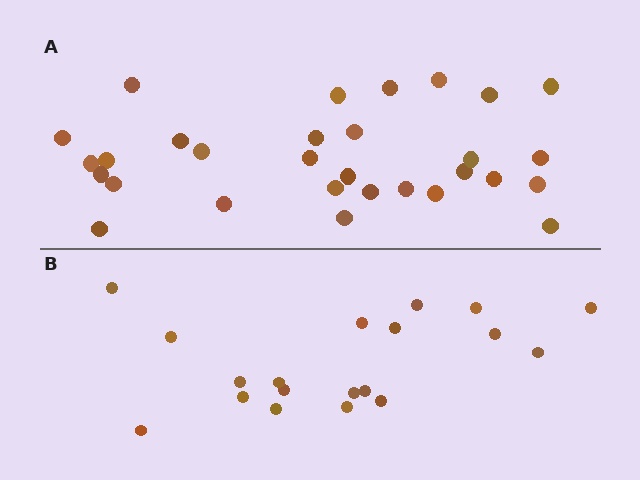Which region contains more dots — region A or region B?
Region A (the top region) has more dots.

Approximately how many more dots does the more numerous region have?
Region A has roughly 12 or so more dots than region B.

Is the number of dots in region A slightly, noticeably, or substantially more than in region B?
Region A has substantially more. The ratio is roughly 1.6 to 1.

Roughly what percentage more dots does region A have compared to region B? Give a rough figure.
About 60% more.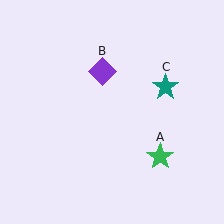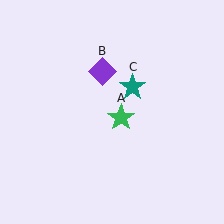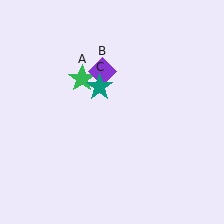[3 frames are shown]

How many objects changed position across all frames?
2 objects changed position: green star (object A), teal star (object C).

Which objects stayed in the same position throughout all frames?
Purple diamond (object B) remained stationary.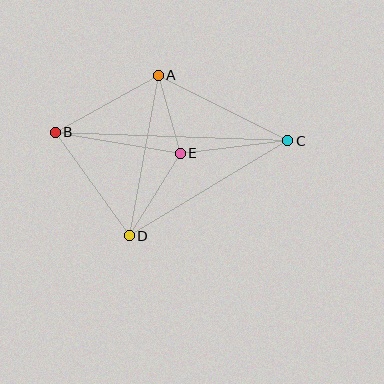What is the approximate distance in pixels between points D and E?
The distance between D and E is approximately 97 pixels.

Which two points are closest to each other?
Points A and E are closest to each other.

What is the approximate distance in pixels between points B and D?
The distance between B and D is approximately 127 pixels.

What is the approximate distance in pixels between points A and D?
The distance between A and D is approximately 163 pixels.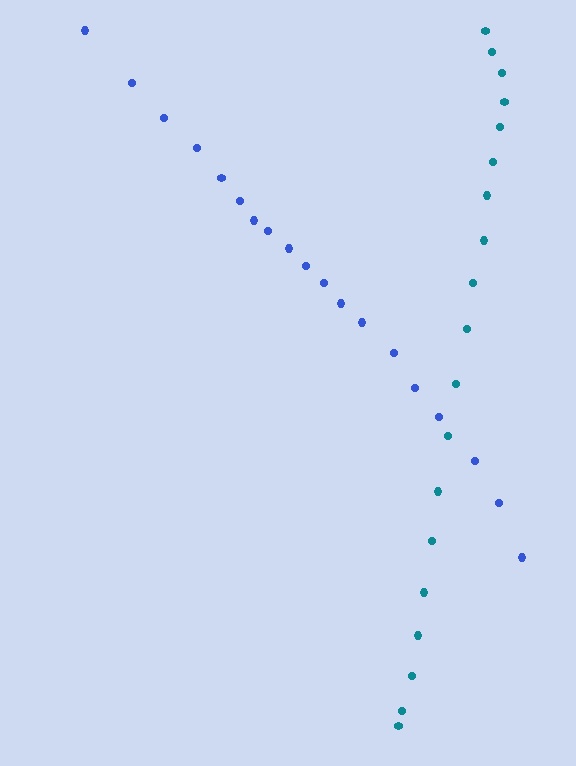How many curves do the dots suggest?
There are 2 distinct paths.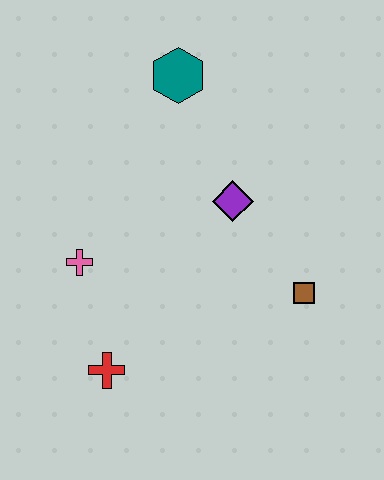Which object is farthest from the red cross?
The teal hexagon is farthest from the red cross.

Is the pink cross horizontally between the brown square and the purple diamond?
No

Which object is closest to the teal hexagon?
The purple diamond is closest to the teal hexagon.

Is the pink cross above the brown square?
Yes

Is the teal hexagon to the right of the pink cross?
Yes